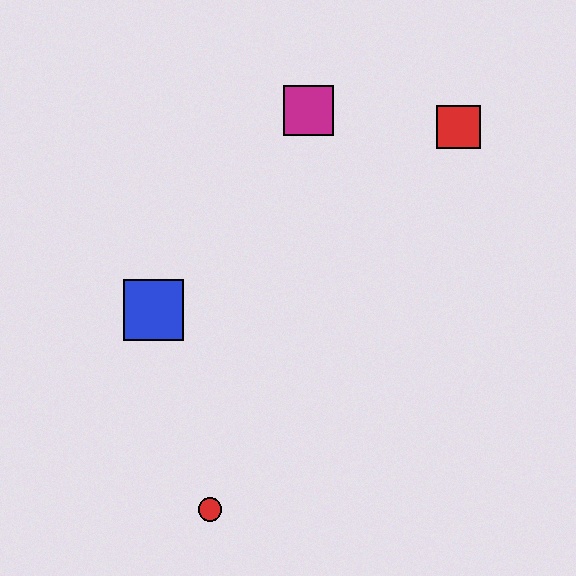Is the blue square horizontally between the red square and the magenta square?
No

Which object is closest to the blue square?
The red circle is closest to the blue square.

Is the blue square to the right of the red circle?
No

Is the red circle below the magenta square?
Yes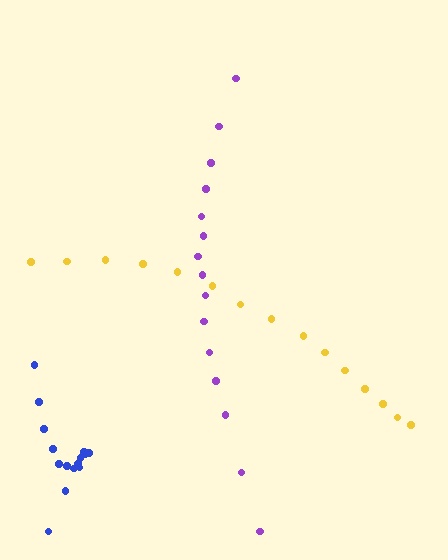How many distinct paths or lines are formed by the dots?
There are 3 distinct paths.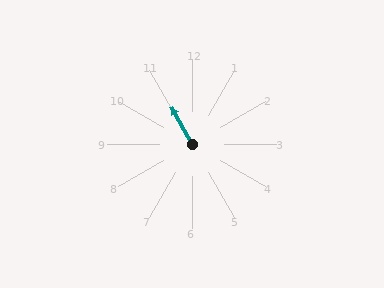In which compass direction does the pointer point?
Northwest.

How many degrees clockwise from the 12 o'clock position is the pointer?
Approximately 331 degrees.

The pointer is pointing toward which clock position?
Roughly 11 o'clock.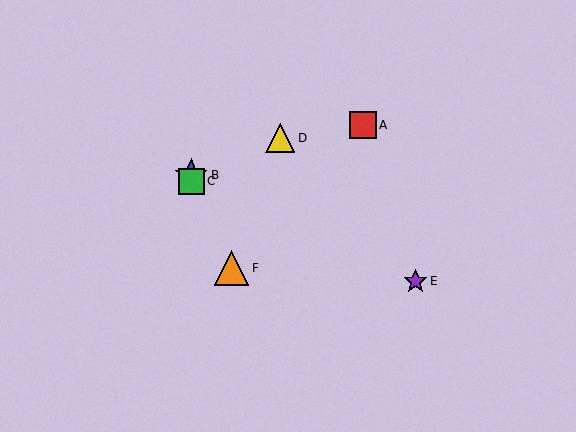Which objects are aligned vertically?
Objects B, C are aligned vertically.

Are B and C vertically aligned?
Yes, both are at x≈191.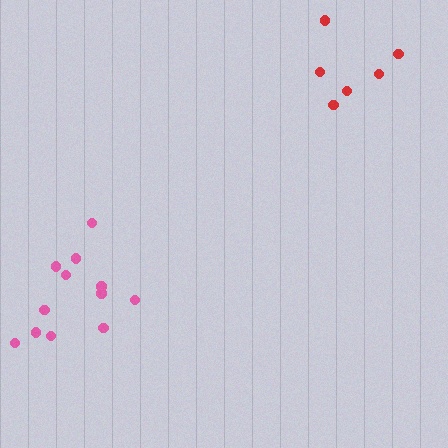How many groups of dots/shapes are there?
There are 2 groups.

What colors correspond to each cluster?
The clusters are colored: pink, red.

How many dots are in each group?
Group 1: 12 dots, Group 2: 6 dots (18 total).